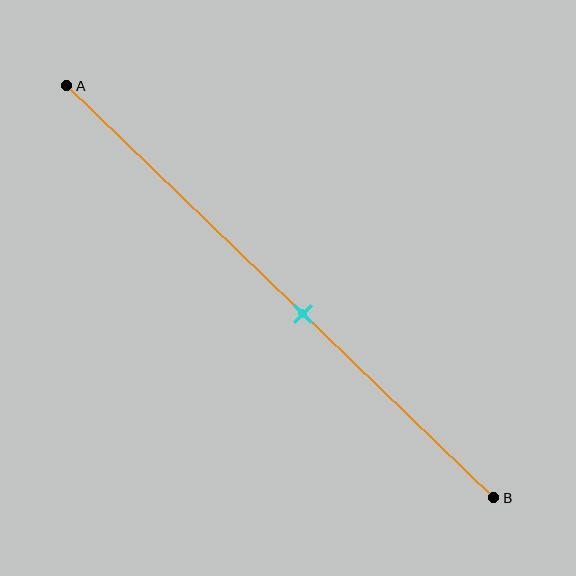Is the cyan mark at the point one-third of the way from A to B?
No, the mark is at about 55% from A, not at the 33% one-third point.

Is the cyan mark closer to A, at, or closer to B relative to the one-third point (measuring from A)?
The cyan mark is closer to point B than the one-third point of segment AB.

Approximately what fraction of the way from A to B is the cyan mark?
The cyan mark is approximately 55% of the way from A to B.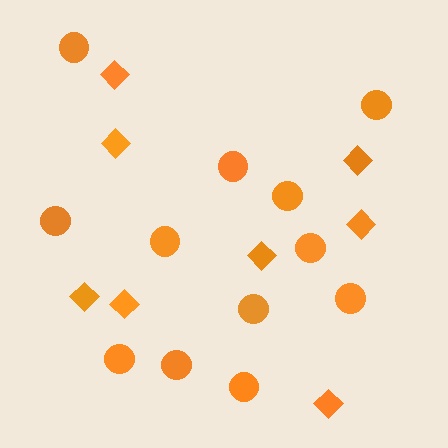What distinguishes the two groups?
There are 2 groups: one group of circles (12) and one group of diamonds (8).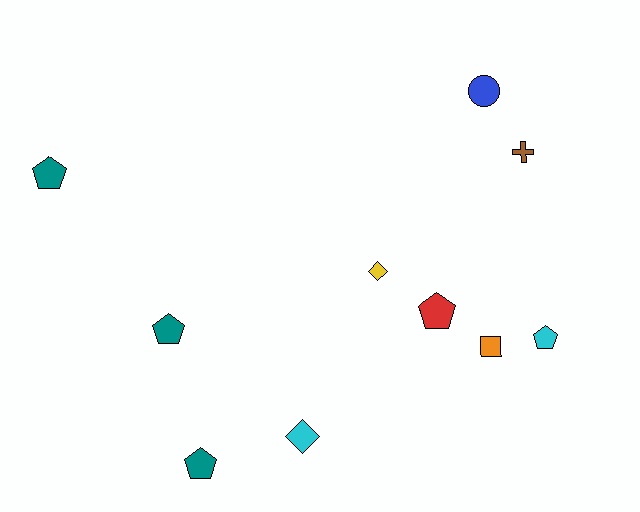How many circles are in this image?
There is 1 circle.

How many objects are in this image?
There are 10 objects.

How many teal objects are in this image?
There are 3 teal objects.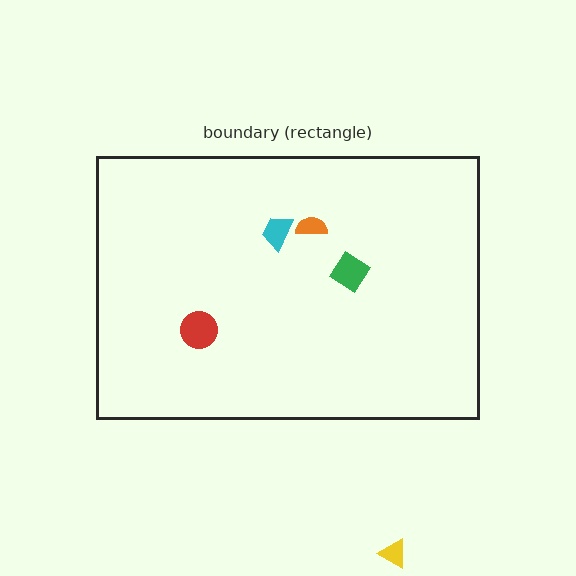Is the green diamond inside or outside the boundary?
Inside.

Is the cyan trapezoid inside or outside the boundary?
Inside.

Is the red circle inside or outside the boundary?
Inside.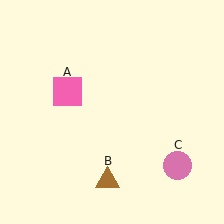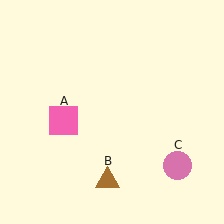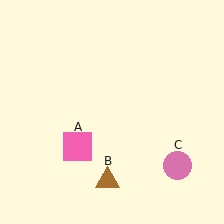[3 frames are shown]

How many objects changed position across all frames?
1 object changed position: pink square (object A).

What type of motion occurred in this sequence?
The pink square (object A) rotated counterclockwise around the center of the scene.